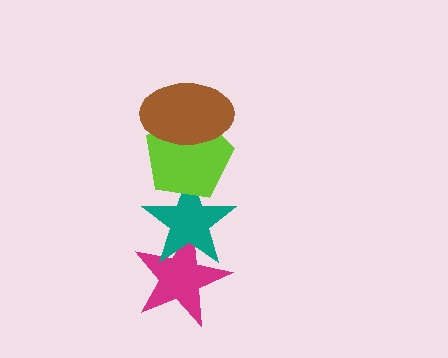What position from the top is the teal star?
The teal star is 3rd from the top.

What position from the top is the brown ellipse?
The brown ellipse is 1st from the top.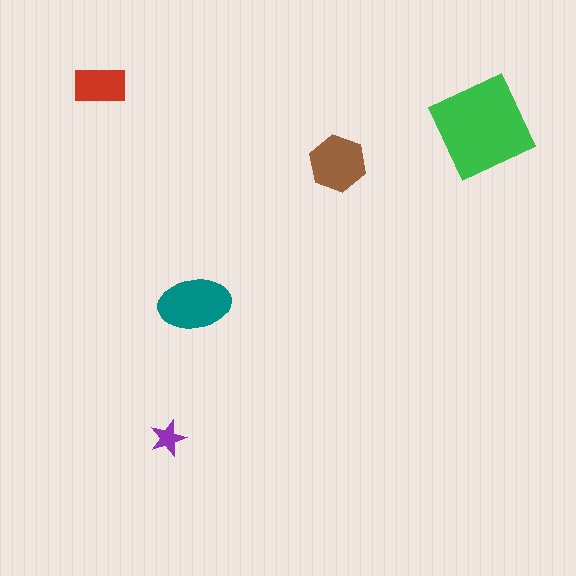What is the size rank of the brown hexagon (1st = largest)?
3rd.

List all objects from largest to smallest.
The green square, the teal ellipse, the brown hexagon, the red rectangle, the purple star.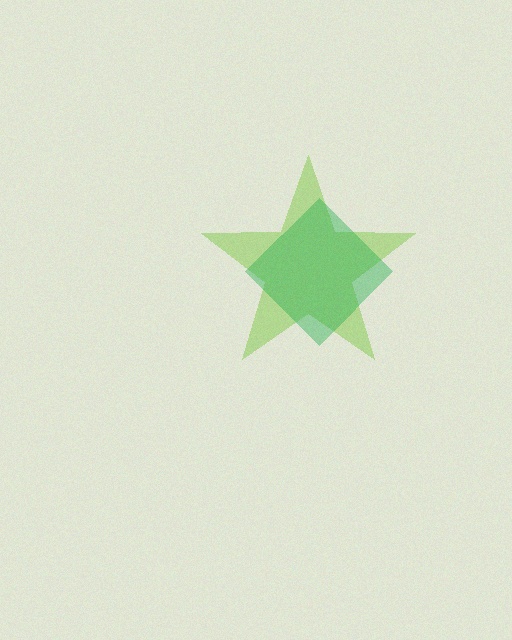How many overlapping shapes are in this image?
There are 2 overlapping shapes in the image.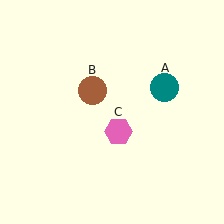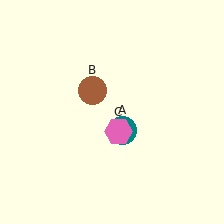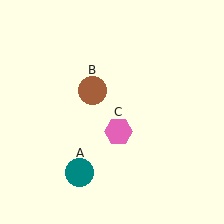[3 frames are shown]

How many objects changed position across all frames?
1 object changed position: teal circle (object A).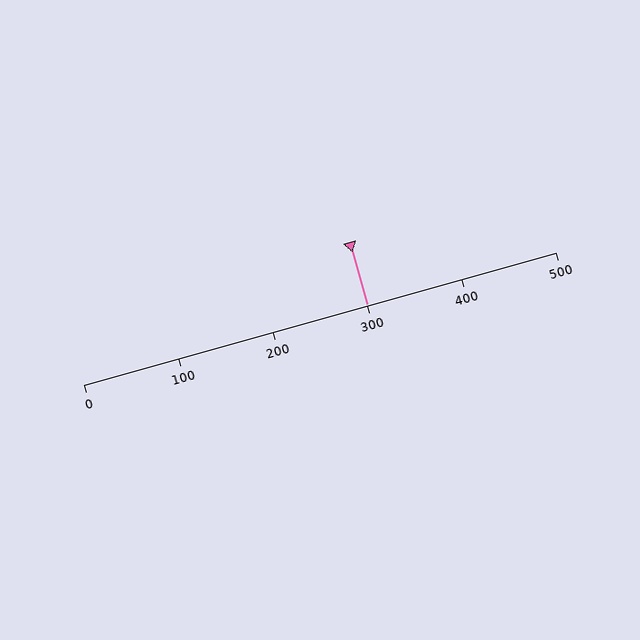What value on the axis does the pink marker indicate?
The marker indicates approximately 300.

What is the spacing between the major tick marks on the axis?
The major ticks are spaced 100 apart.